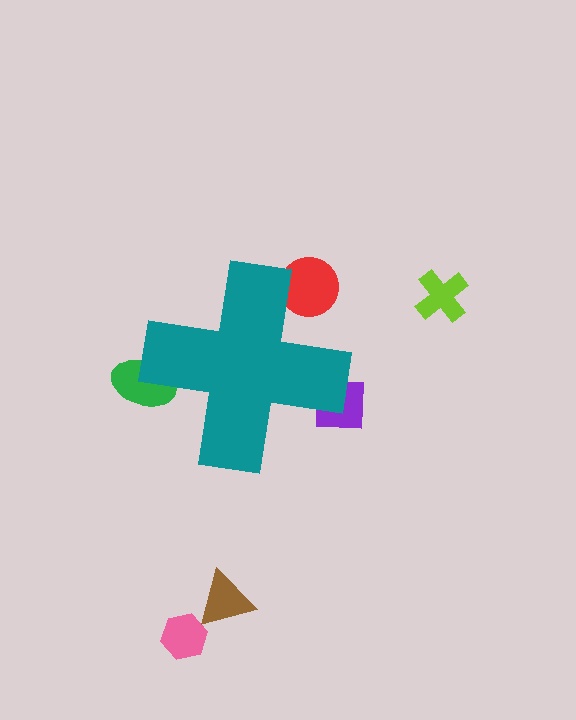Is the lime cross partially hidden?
No, the lime cross is fully visible.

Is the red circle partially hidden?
Yes, the red circle is partially hidden behind the teal cross.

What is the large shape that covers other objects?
A teal cross.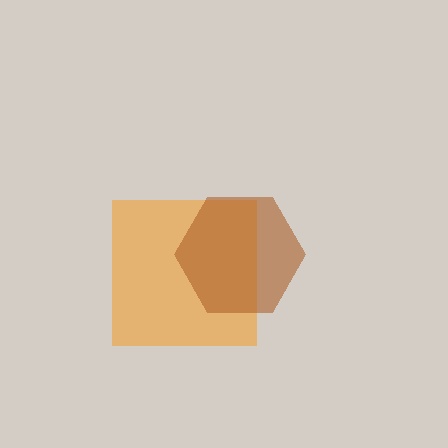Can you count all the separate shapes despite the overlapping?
Yes, there are 2 separate shapes.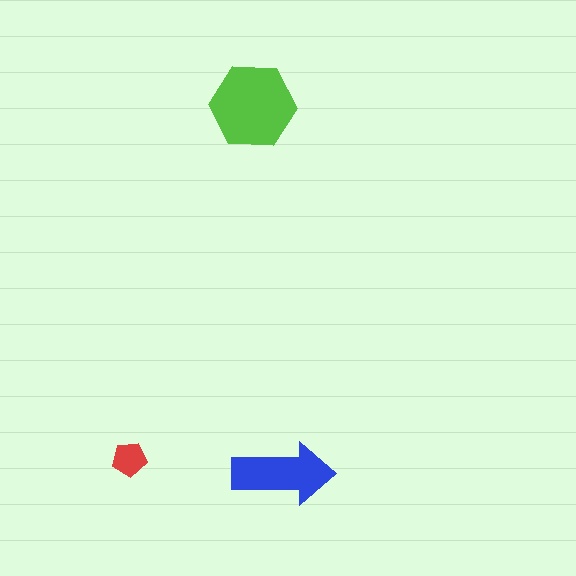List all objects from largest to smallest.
The lime hexagon, the blue arrow, the red pentagon.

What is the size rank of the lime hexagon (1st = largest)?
1st.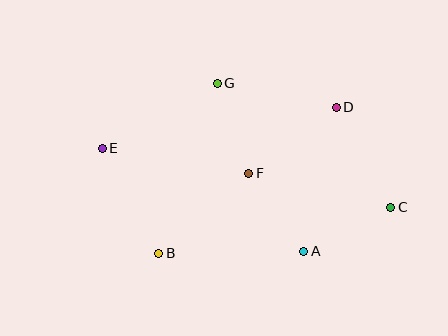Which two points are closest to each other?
Points F and G are closest to each other.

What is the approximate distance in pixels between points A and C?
The distance between A and C is approximately 98 pixels.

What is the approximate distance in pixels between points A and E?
The distance between A and E is approximately 226 pixels.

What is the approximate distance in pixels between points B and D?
The distance between B and D is approximately 230 pixels.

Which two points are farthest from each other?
Points C and E are farthest from each other.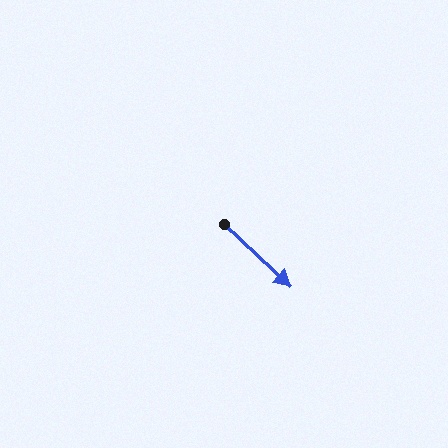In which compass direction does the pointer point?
Southeast.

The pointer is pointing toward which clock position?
Roughly 4 o'clock.